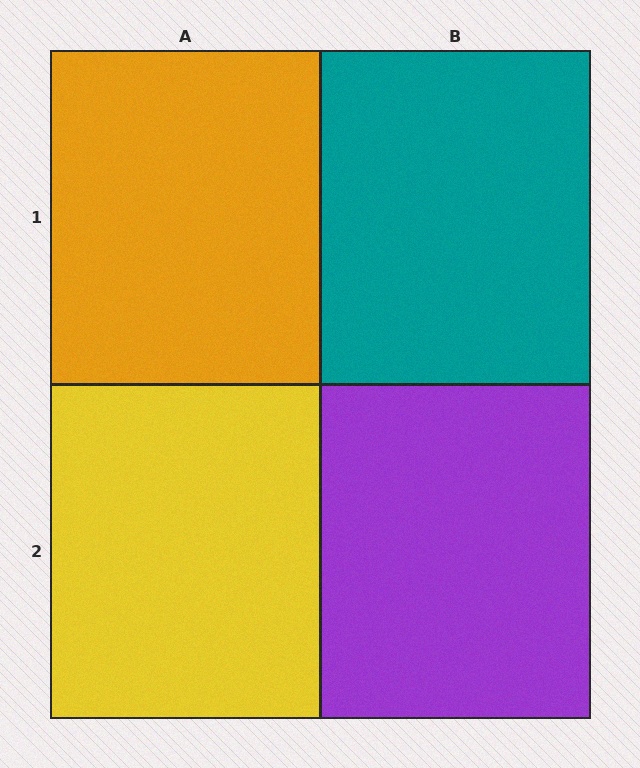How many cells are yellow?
1 cell is yellow.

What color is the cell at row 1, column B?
Teal.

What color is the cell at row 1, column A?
Orange.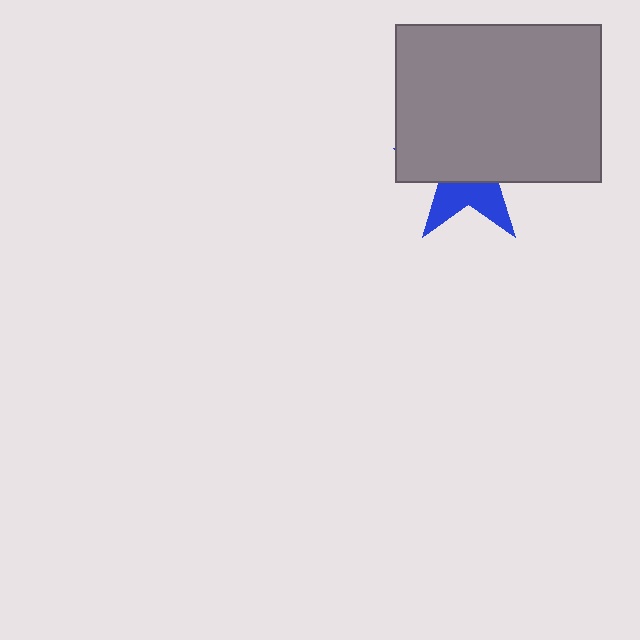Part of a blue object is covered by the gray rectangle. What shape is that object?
It is a star.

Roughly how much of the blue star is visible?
A small part of it is visible (roughly 35%).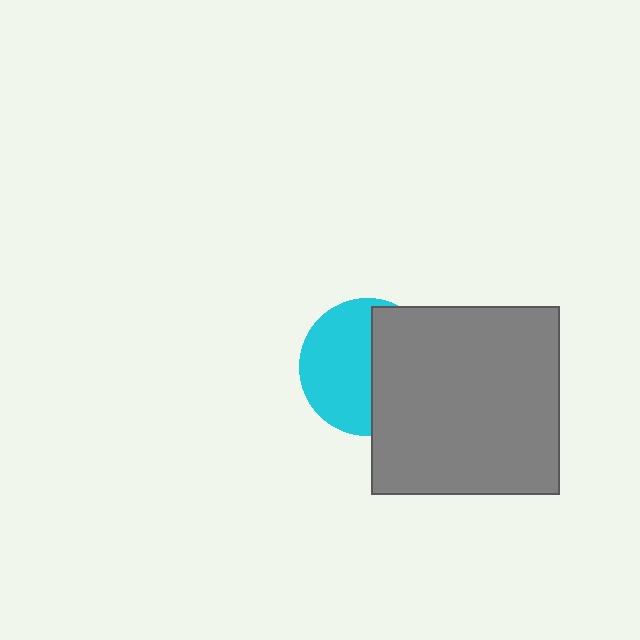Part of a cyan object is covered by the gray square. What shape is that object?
It is a circle.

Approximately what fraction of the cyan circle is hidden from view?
Roughly 45% of the cyan circle is hidden behind the gray square.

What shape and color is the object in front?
The object in front is a gray square.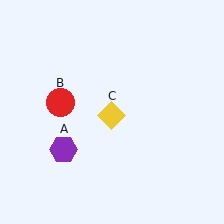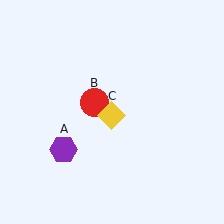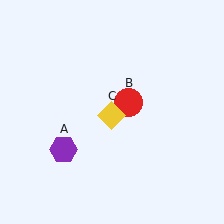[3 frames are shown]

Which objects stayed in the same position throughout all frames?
Purple hexagon (object A) and yellow diamond (object C) remained stationary.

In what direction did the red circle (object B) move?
The red circle (object B) moved right.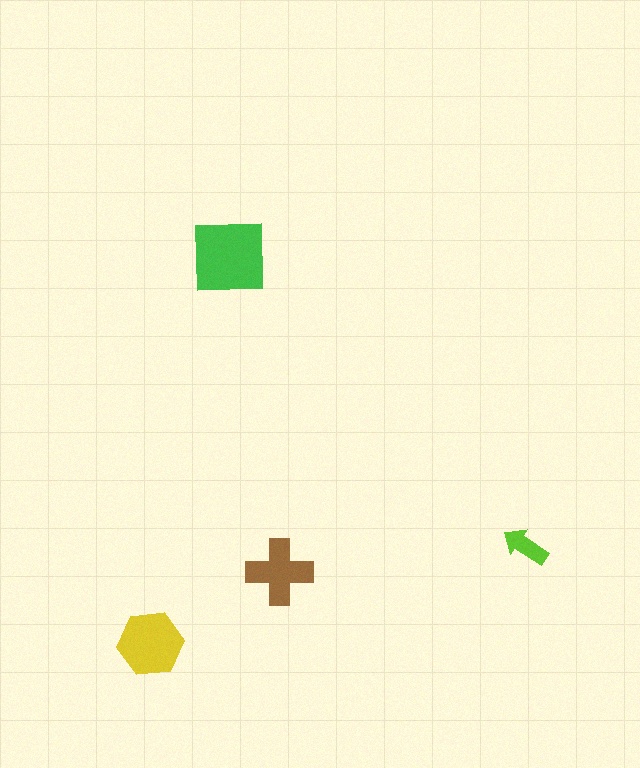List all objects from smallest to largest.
The lime arrow, the brown cross, the yellow hexagon, the green square.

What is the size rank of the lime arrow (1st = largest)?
4th.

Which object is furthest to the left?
The yellow hexagon is leftmost.